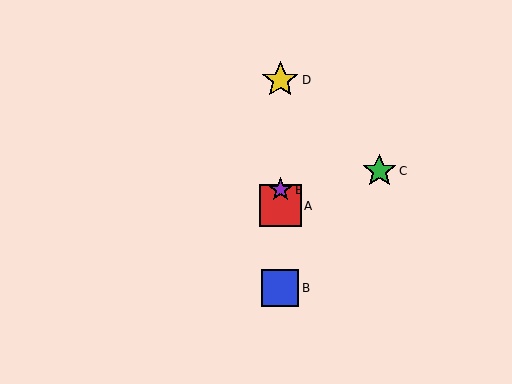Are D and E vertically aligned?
Yes, both are at x≈280.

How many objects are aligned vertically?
4 objects (A, B, D, E) are aligned vertically.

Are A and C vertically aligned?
No, A is at x≈280 and C is at x≈379.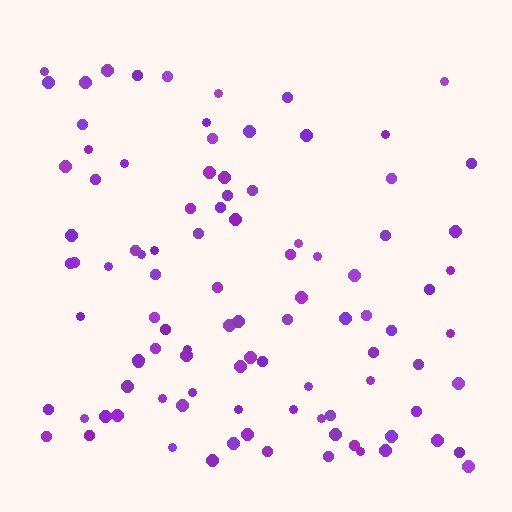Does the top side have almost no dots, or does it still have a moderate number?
Still a moderate number, just noticeably fewer than the bottom.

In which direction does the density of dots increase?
From top to bottom, with the bottom side densest.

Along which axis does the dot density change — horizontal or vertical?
Vertical.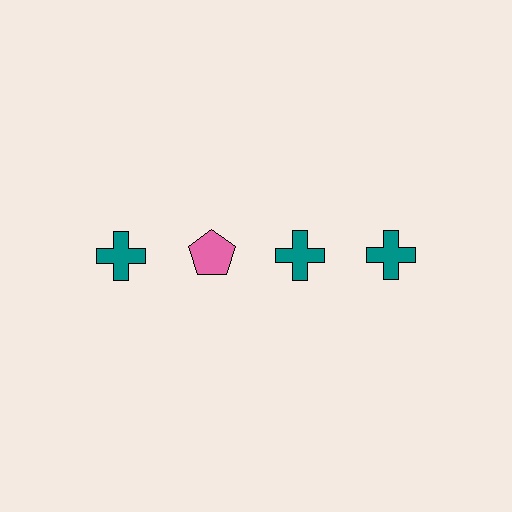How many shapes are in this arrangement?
There are 4 shapes arranged in a grid pattern.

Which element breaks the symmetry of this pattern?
The pink pentagon in the top row, second from left column breaks the symmetry. All other shapes are teal crosses.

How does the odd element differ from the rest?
It differs in both color (pink instead of teal) and shape (pentagon instead of cross).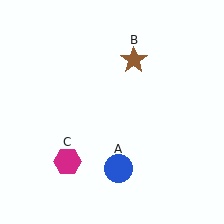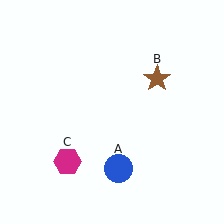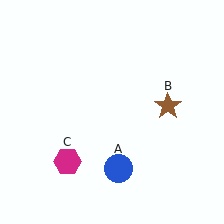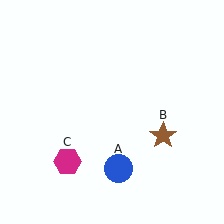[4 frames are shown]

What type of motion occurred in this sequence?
The brown star (object B) rotated clockwise around the center of the scene.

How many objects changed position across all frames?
1 object changed position: brown star (object B).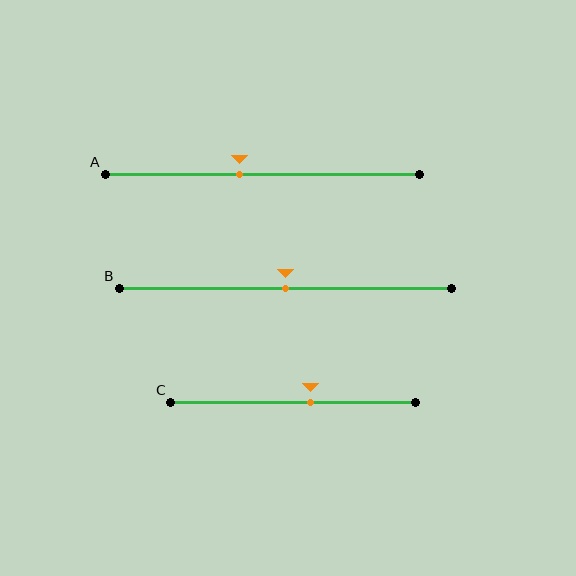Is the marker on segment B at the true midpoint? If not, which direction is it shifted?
Yes, the marker on segment B is at the true midpoint.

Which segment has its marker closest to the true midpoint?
Segment B has its marker closest to the true midpoint.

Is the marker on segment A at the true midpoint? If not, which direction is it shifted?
No, the marker on segment A is shifted to the left by about 7% of the segment length.